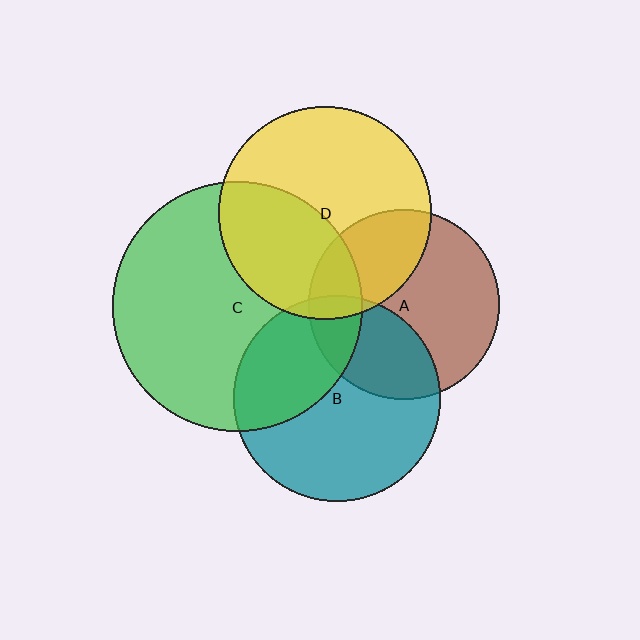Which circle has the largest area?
Circle C (green).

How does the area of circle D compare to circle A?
Approximately 1.2 times.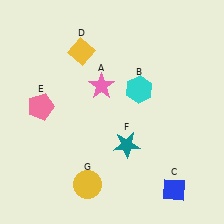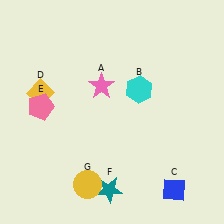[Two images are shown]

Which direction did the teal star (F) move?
The teal star (F) moved down.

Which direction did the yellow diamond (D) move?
The yellow diamond (D) moved down.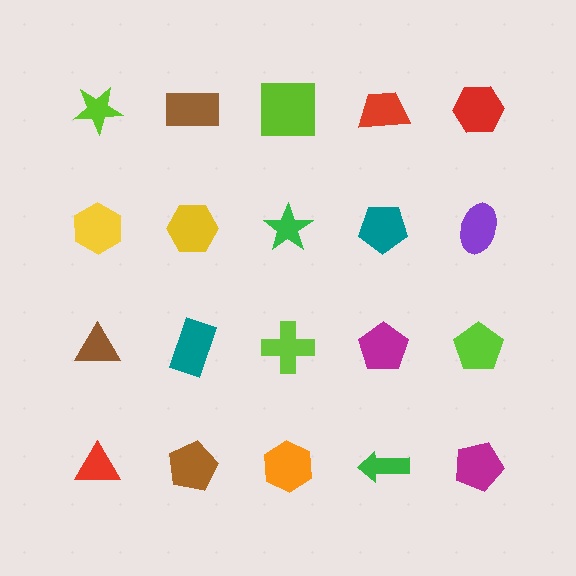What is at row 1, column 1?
A lime star.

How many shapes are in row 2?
5 shapes.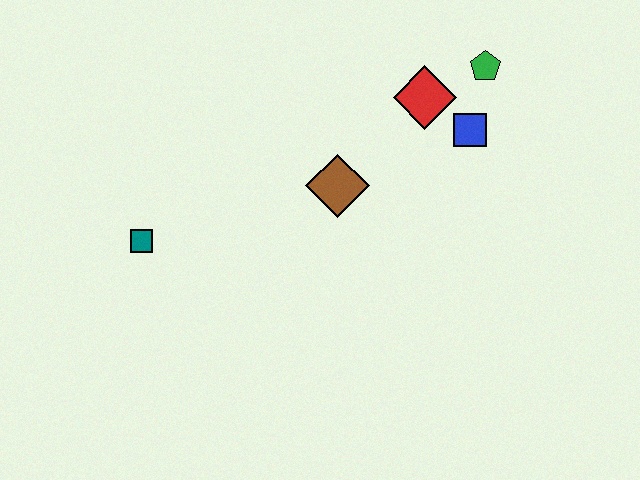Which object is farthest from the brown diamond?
The teal square is farthest from the brown diamond.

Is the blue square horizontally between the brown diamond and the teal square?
No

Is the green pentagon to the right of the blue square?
Yes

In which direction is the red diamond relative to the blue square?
The red diamond is to the left of the blue square.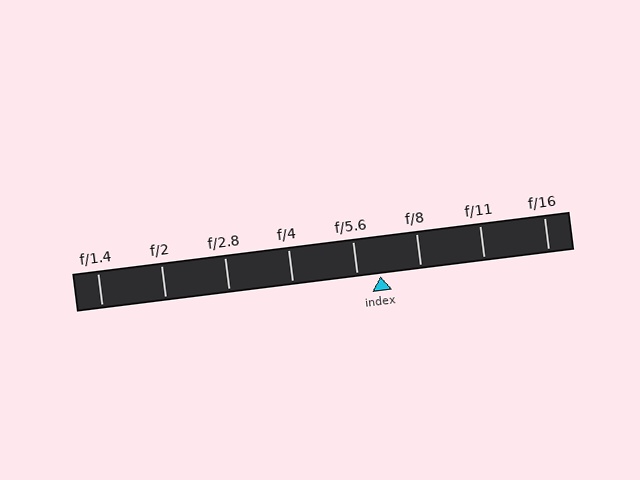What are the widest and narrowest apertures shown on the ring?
The widest aperture shown is f/1.4 and the narrowest is f/16.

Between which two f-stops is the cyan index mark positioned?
The index mark is between f/5.6 and f/8.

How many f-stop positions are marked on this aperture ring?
There are 8 f-stop positions marked.